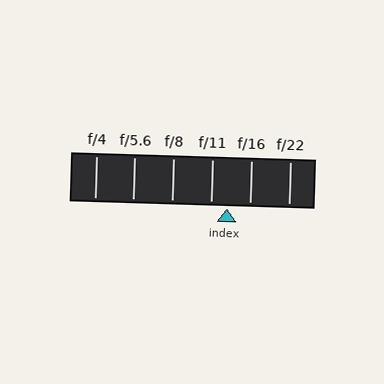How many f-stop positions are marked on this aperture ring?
There are 6 f-stop positions marked.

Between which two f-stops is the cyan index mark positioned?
The index mark is between f/11 and f/16.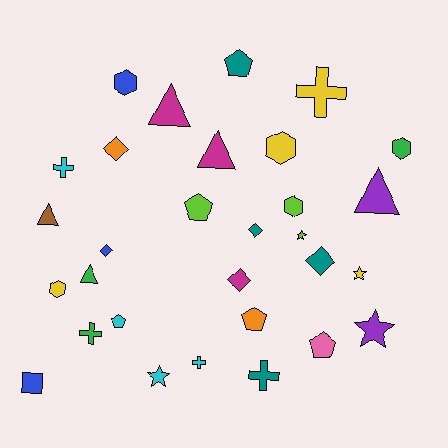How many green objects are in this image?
There are 3 green objects.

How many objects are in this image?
There are 30 objects.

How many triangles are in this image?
There are 5 triangles.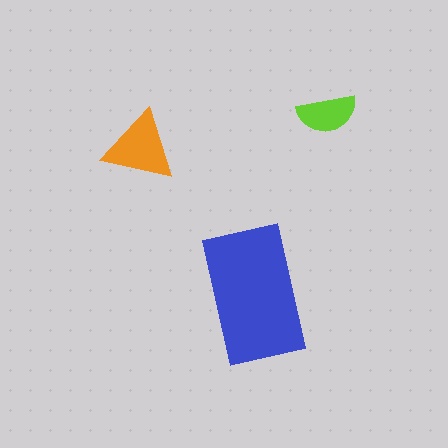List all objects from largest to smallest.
The blue rectangle, the orange triangle, the lime semicircle.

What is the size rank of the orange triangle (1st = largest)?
2nd.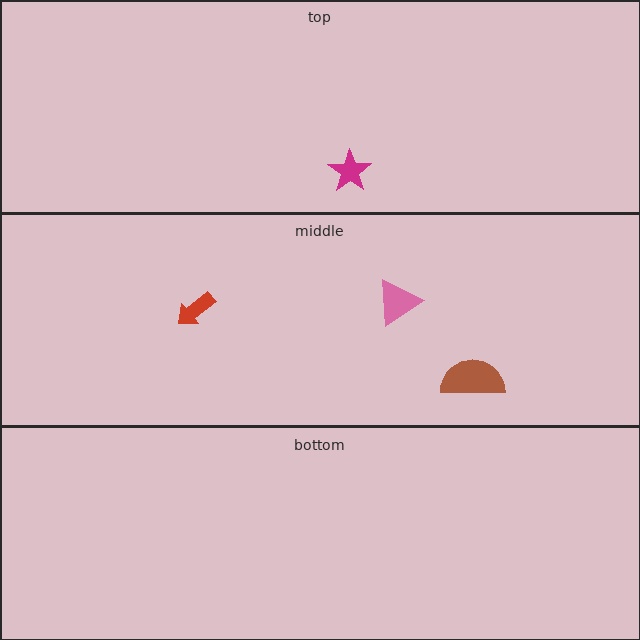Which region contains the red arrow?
The middle region.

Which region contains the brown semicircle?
The middle region.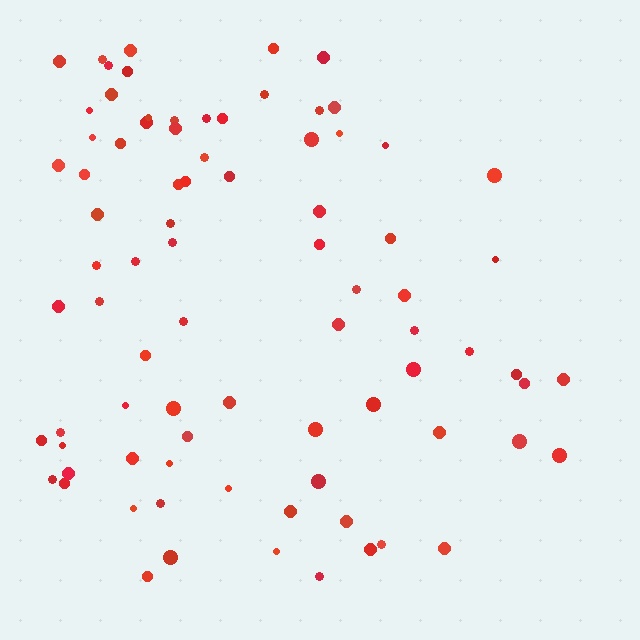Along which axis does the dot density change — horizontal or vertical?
Horizontal.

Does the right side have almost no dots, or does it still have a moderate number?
Still a moderate number, just noticeably fewer than the left.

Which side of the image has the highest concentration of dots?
The left.